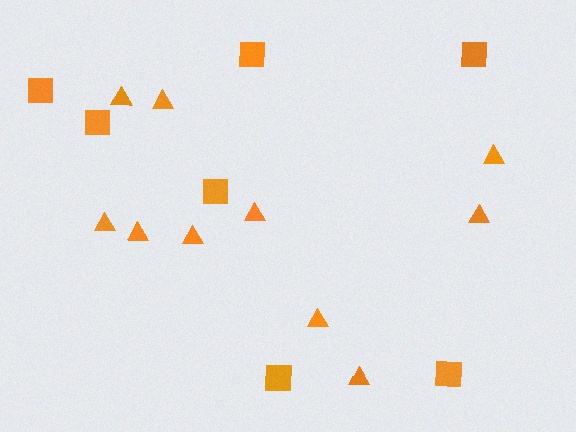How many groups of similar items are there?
There are 2 groups: one group of triangles (10) and one group of squares (7).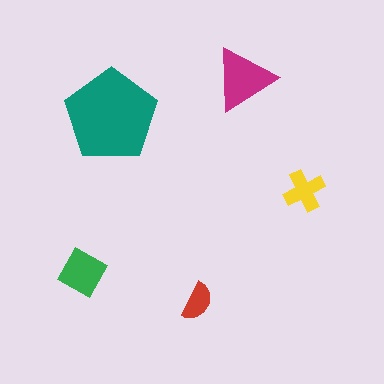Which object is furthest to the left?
The green diamond is leftmost.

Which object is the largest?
The teal pentagon.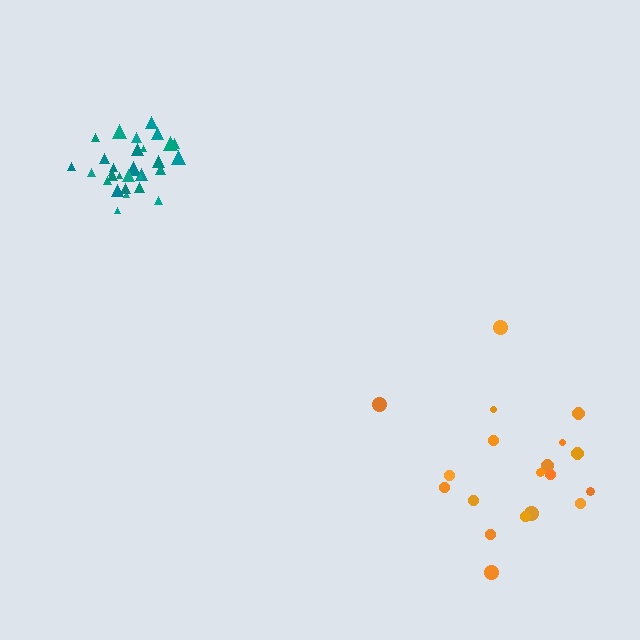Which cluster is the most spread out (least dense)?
Orange.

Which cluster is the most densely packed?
Teal.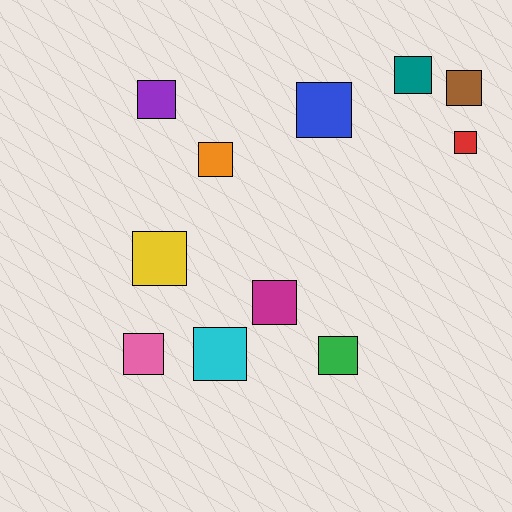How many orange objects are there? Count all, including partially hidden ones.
There is 1 orange object.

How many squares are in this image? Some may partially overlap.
There are 11 squares.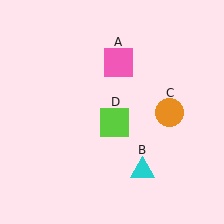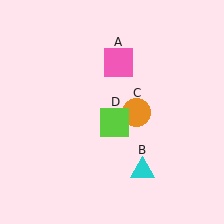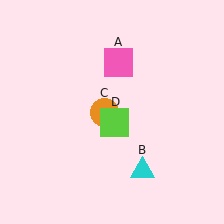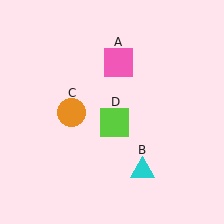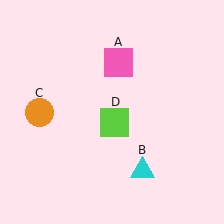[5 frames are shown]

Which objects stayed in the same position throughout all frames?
Pink square (object A) and cyan triangle (object B) and lime square (object D) remained stationary.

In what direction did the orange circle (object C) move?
The orange circle (object C) moved left.